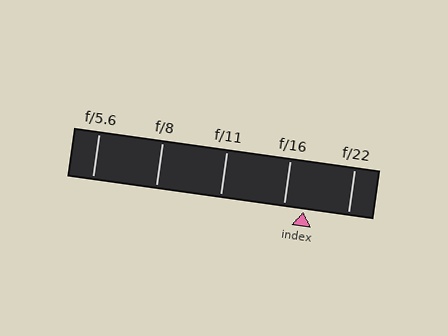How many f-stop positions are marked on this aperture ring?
There are 5 f-stop positions marked.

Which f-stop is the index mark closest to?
The index mark is closest to f/16.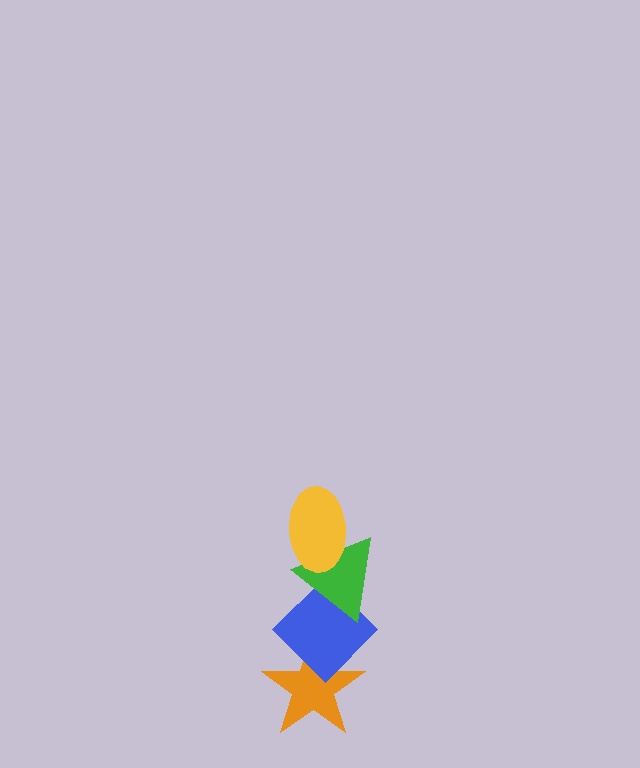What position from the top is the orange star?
The orange star is 4th from the top.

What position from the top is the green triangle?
The green triangle is 2nd from the top.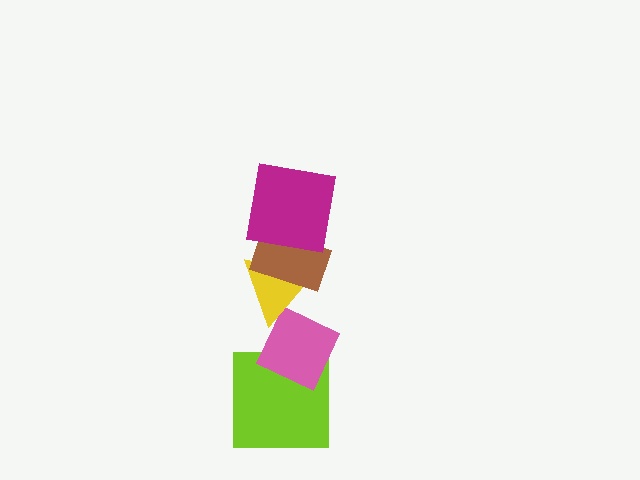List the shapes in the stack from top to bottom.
From top to bottom: the magenta square, the brown rectangle, the yellow triangle, the pink diamond, the lime square.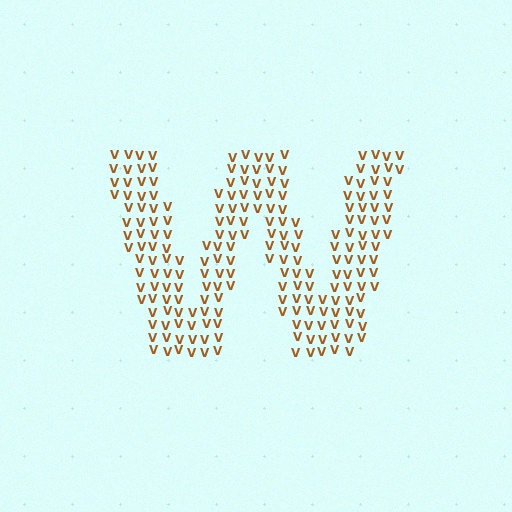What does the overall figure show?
The overall figure shows the letter W.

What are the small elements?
The small elements are letter V's.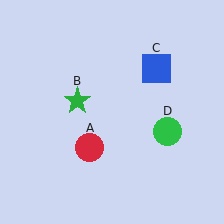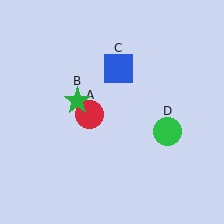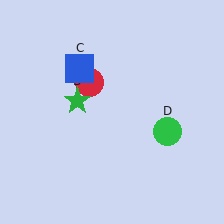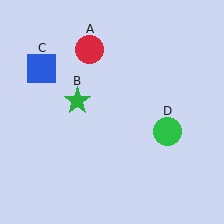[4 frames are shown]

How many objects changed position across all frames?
2 objects changed position: red circle (object A), blue square (object C).